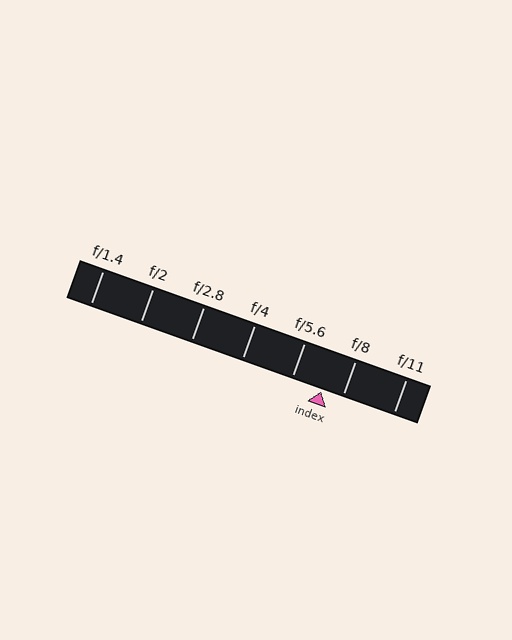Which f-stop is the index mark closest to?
The index mark is closest to f/8.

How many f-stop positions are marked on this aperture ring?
There are 7 f-stop positions marked.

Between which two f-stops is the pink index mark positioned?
The index mark is between f/5.6 and f/8.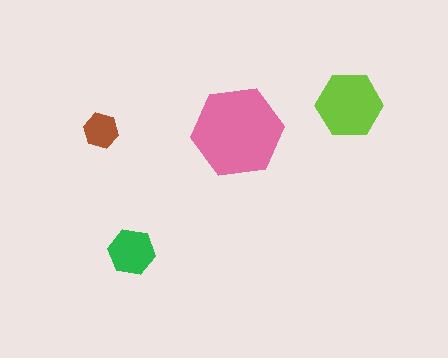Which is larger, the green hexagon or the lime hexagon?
The lime one.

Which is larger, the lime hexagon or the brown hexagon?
The lime one.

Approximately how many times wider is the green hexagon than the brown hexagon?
About 1.5 times wider.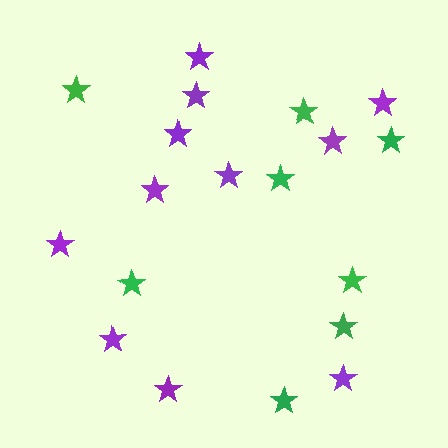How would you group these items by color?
There are 2 groups: one group of purple stars (11) and one group of green stars (8).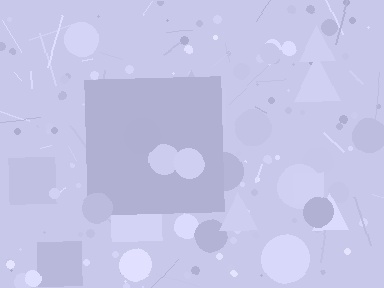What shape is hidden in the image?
A square is hidden in the image.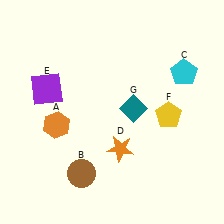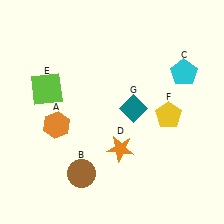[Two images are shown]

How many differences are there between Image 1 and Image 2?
There is 1 difference between the two images.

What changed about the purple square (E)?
In Image 1, E is purple. In Image 2, it changed to lime.